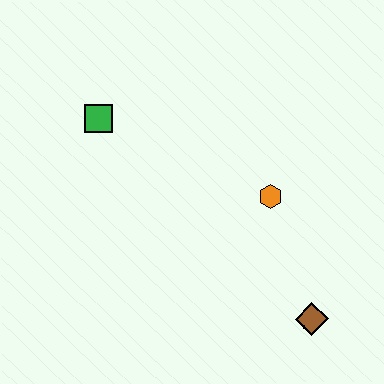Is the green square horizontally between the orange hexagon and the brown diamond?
No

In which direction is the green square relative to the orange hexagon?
The green square is to the left of the orange hexagon.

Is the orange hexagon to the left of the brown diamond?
Yes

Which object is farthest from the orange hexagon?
The green square is farthest from the orange hexagon.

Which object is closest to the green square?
The orange hexagon is closest to the green square.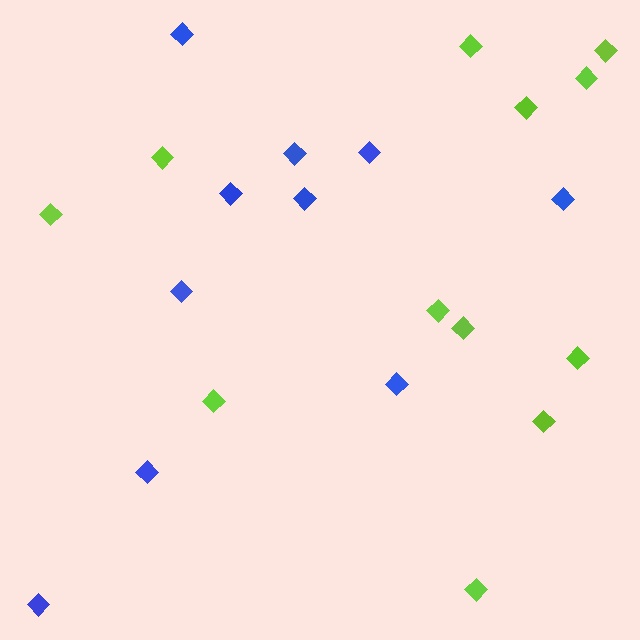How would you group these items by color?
There are 2 groups: one group of blue diamonds (10) and one group of lime diamonds (12).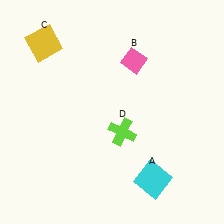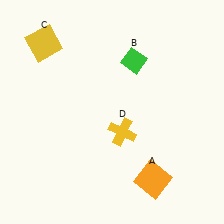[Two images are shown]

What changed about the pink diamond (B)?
In Image 1, B is pink. In Image 2, it changed to green.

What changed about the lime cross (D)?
In Image 1, D is lime. In Image 2, it changed to yellow.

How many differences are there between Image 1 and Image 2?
There are 3 differences between the two images.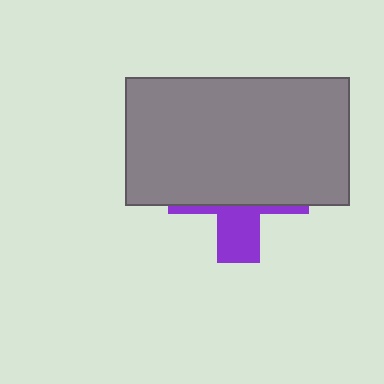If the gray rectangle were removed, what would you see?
You would see the complete purple cross.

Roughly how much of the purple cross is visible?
A small part of it is visible (roughly 32%).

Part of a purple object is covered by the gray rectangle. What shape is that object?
It is a cross.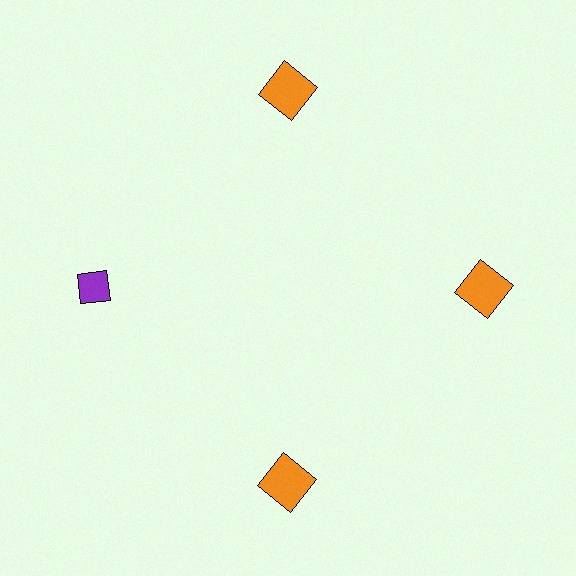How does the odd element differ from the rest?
It differs in both color (purple instead of orange) and shape (diamond instead of square).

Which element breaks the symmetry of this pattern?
The purple diamond at roughly the 9 o'clock position breaks the symmetry. All other shapes are orange squares.